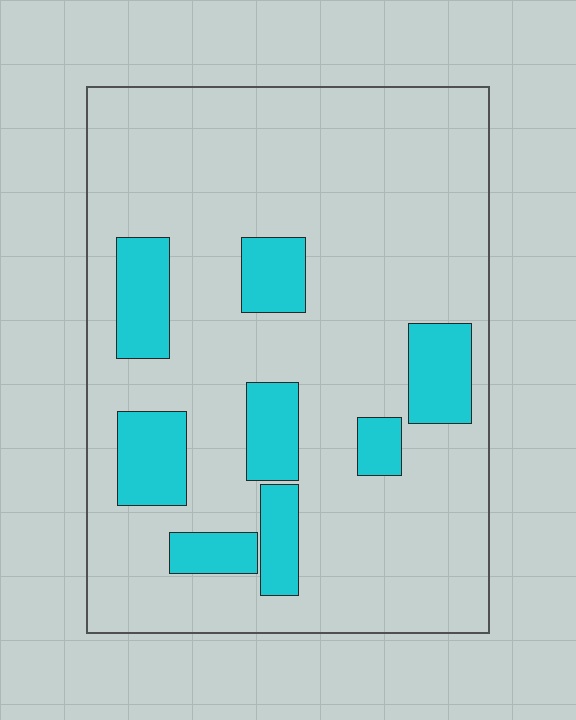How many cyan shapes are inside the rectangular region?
8.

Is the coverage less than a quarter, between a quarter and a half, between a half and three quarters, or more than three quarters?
Less than a quarter.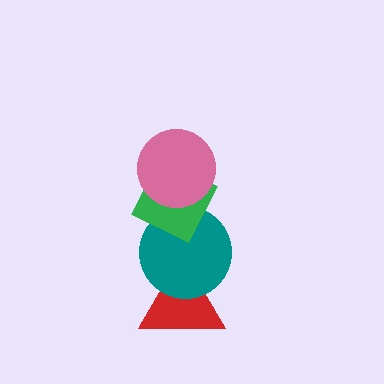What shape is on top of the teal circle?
The green diamond is on top of the teal circle.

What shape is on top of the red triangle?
The teal circle is on top of the red triangle.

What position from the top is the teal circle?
The teal circle is 3rd from the top.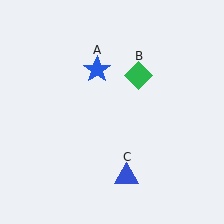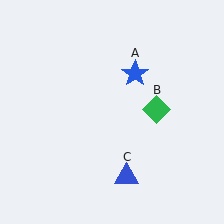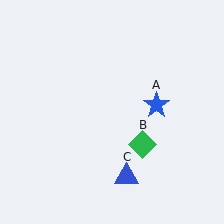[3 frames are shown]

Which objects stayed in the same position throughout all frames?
Blue triangle (object C) remained stationary.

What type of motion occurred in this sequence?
The blue star (object A), green diamond (object B) rotated clockwise around the center of the scene.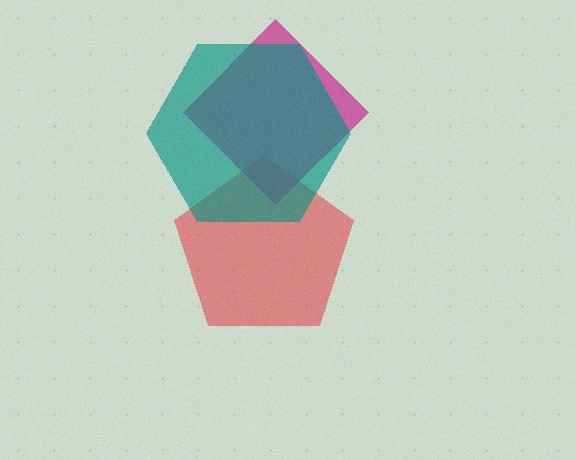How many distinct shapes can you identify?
There are 3 distinct shapes: a red pentagon, a magenta diamond, a teal hexagon.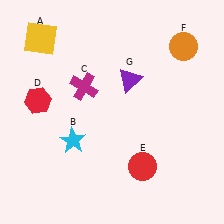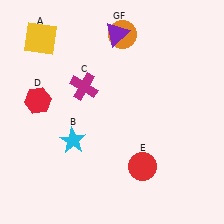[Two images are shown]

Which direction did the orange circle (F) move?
The orange circle (F) moved left.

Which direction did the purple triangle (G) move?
The purple triangle (G) moved up.